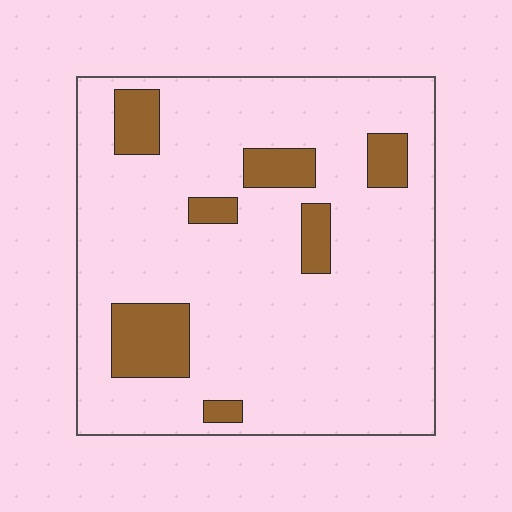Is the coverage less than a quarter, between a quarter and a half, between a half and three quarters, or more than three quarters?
Less than a quarter.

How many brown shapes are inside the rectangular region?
7.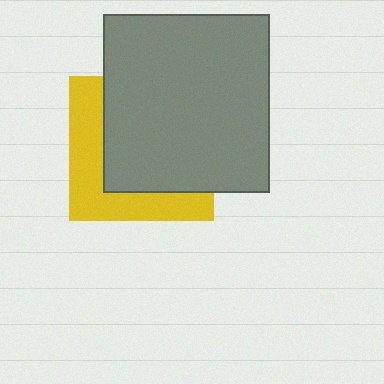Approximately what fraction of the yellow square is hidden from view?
Roughly 62% of the yellow square is hidden behind the gray rectangle.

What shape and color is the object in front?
The object in front is a gray rectangle.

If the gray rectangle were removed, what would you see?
You would see the complete yellow square.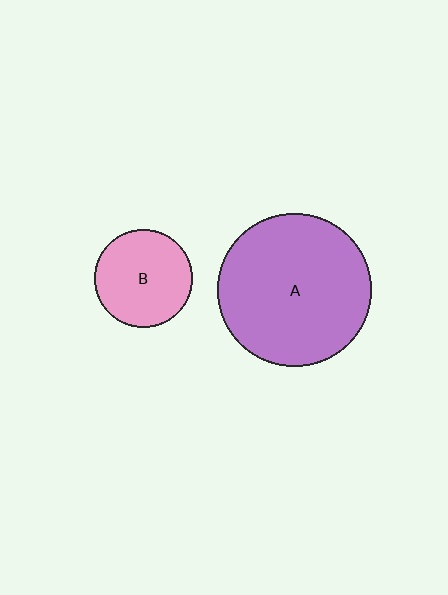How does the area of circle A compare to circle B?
Approximately 2.4 times.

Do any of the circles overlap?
No, none of the circles overlap.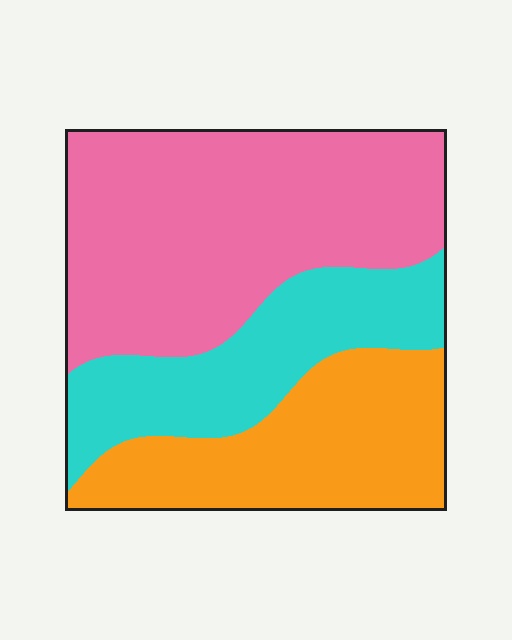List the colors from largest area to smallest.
From largest to smallest: pink, orange, cyan.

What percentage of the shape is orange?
Orange covers 28% of the shape.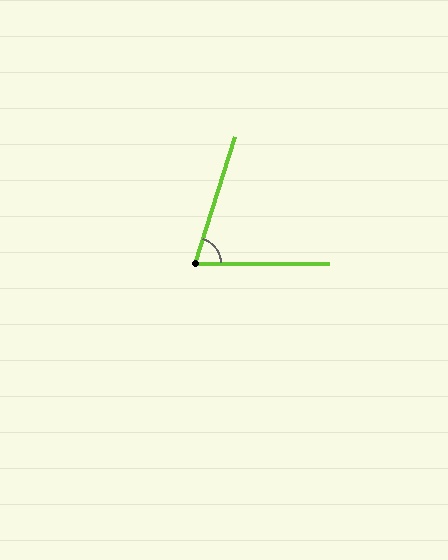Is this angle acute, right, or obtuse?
It is acute.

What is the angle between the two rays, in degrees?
Approximately 72 degrees.